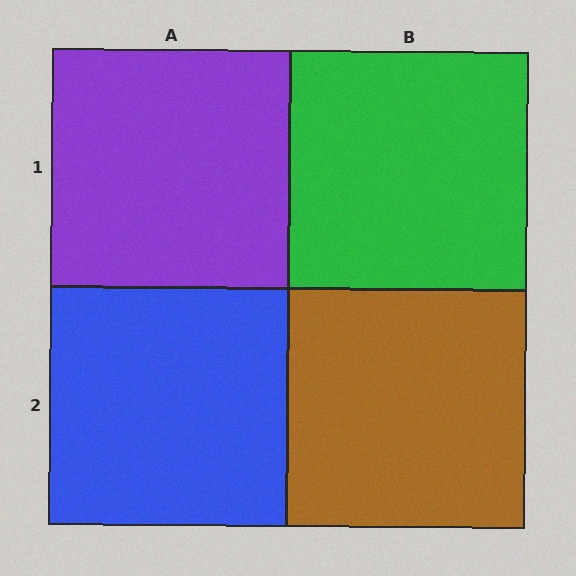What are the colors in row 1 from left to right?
Purple, green.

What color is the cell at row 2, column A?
Blue.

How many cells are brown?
1 cell is brown.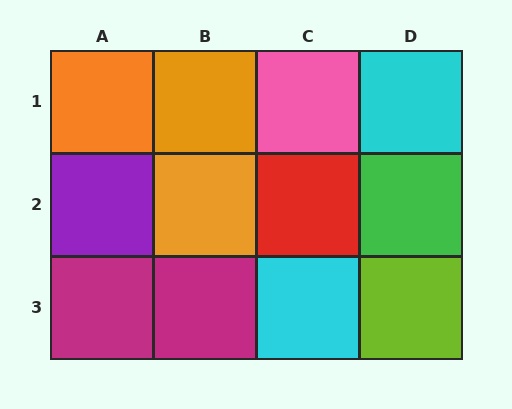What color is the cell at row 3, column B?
Magenta.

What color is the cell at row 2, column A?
Purple.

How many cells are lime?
1 cell is lime.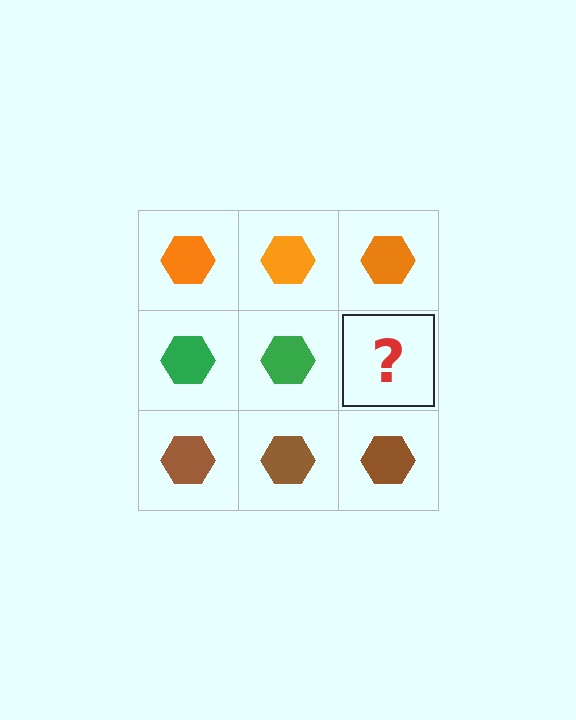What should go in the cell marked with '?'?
The missing cell should contain a green hexagon.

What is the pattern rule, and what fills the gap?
The rule is that each row has a consistent color. The gap should be filled with a green hexagon.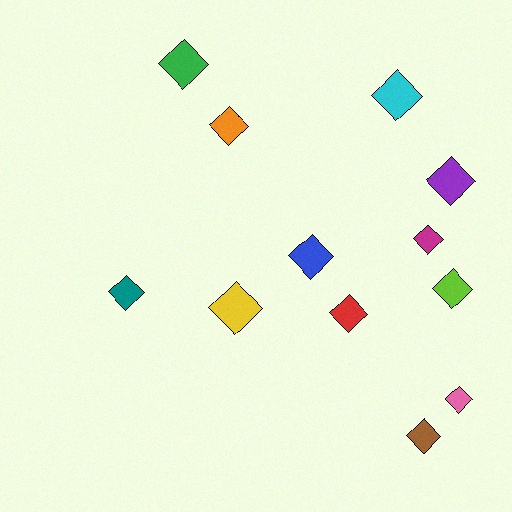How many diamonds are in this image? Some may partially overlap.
There are 12 diamonds.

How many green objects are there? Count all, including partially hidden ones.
There is 1 green object.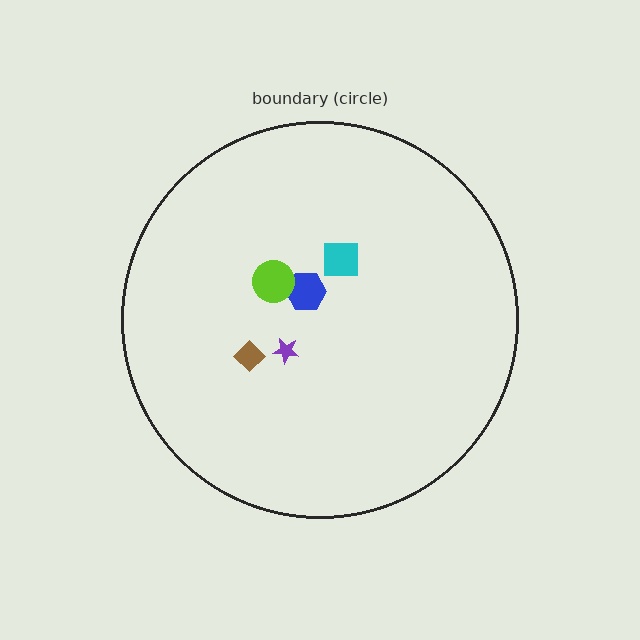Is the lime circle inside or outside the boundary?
Inside.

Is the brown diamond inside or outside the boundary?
Inside.